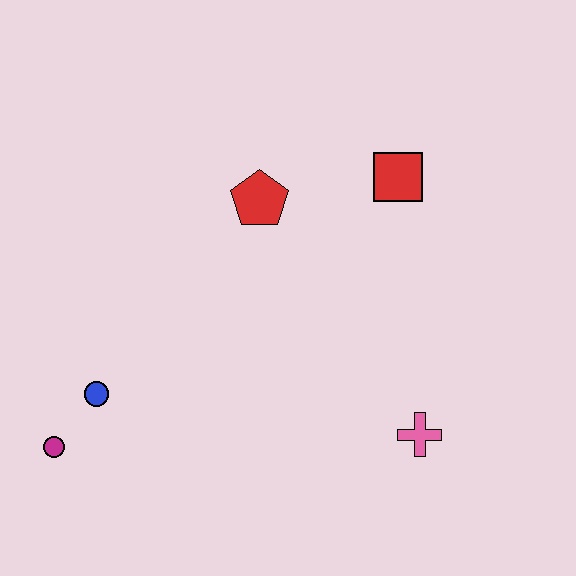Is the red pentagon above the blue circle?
Yes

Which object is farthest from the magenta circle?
The red square is farthest from the magenta circle.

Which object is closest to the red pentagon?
The red square is closest to the red pentagon.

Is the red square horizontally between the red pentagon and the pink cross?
Yes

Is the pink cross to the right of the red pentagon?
Yes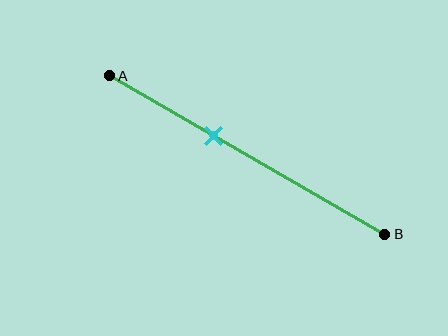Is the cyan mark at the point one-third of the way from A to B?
No, the mark is at about 40% from A, not at the 33% one-third point.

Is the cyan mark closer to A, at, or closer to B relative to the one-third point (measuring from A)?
The cyan mark is closer to point B than the one-third point of segment AB.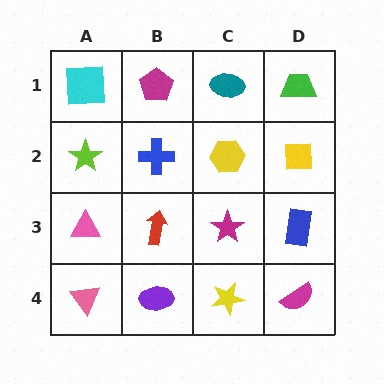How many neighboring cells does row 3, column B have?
4.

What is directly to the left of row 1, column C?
A magenta pentagon.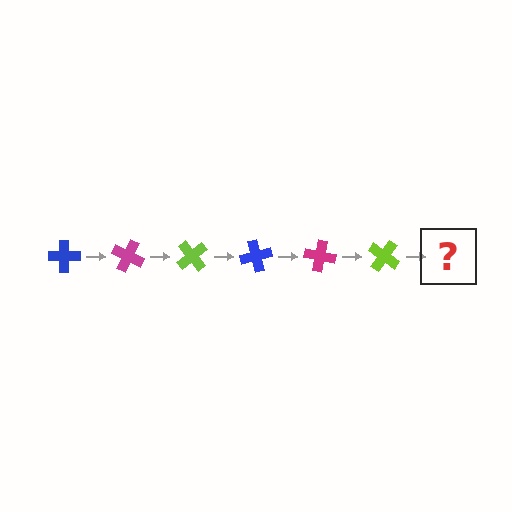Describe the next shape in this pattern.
It should be a blue cross, rotated 150 degrees from the start.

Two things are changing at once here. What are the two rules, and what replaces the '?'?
The two rules are that it rotates 25 degrees each step and the color cycles through blue, magenta, and lime. The '?' should be a blue cross, rotated 150 degrees from the start.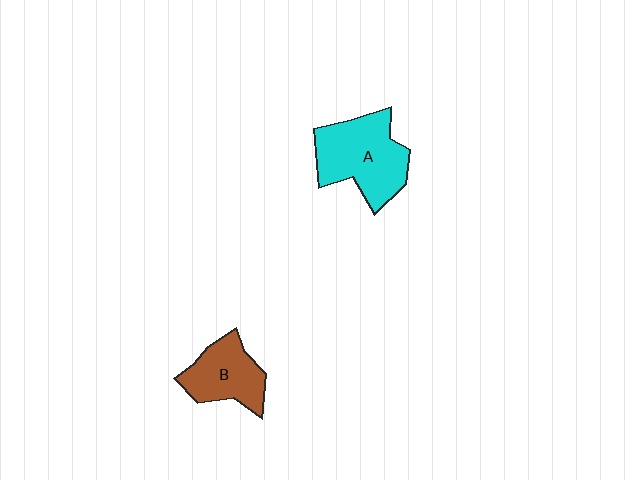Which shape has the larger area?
Shape A (cyan).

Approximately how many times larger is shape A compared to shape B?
Approximately 1.5 times.